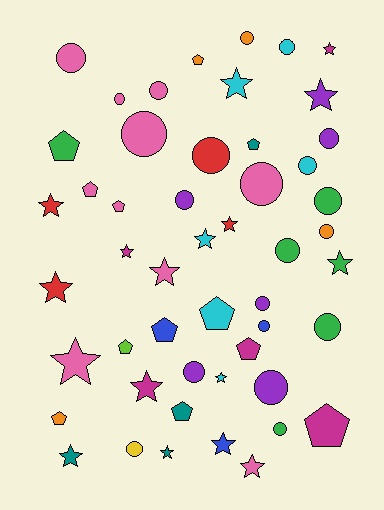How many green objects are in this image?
There are 6 green objects.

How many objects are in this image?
There are 50 objects.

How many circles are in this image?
There are 21 circles.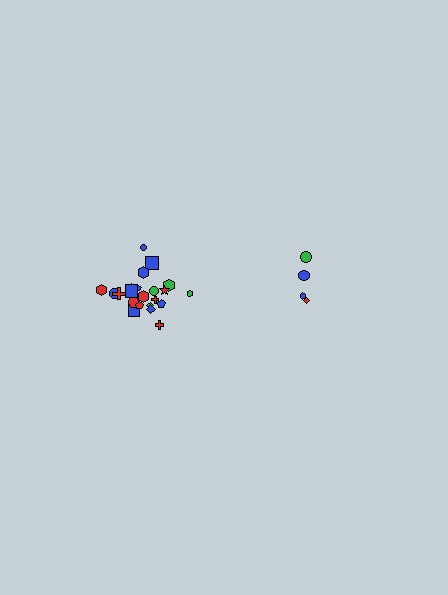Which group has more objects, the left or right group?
The left group.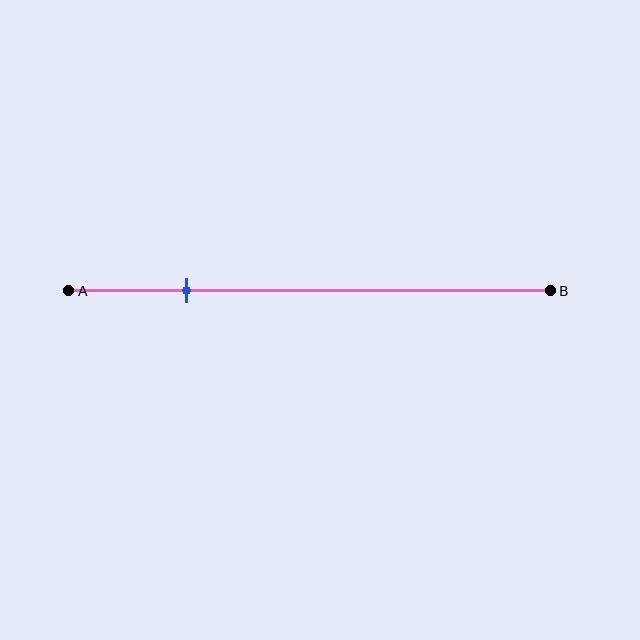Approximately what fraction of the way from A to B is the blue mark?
The blue mark is approximately 25% of the way from A to B.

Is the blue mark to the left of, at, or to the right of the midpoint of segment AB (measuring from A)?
The blue mark is to the left of the midpoint of segment AB.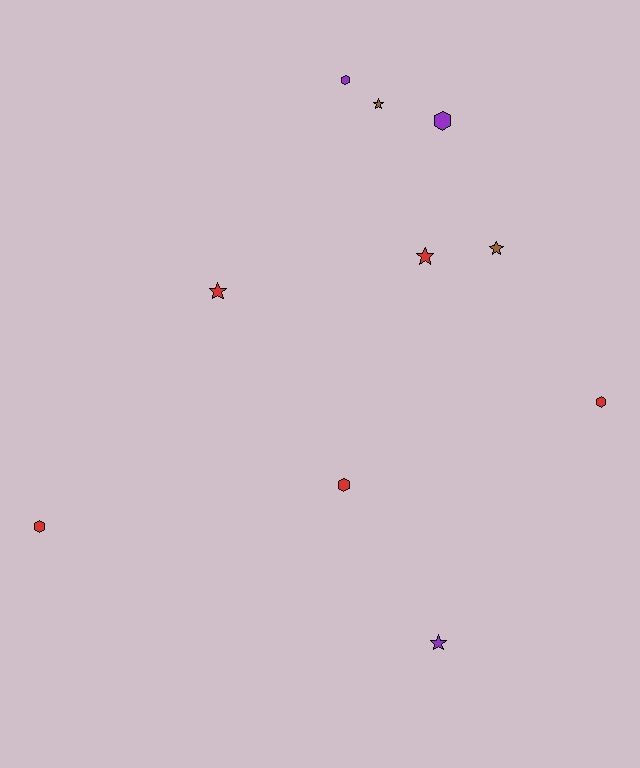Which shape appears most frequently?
Star, with 5 objects.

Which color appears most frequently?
Red, with 5 objects.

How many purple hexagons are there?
There are 2 purple hexagons.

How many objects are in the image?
There are 10 objects.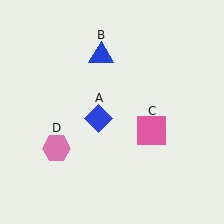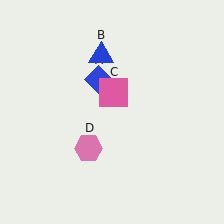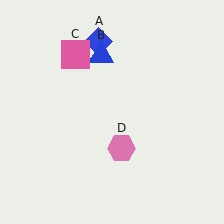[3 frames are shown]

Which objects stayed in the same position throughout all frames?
Blue triangle (object B) remained stationary.